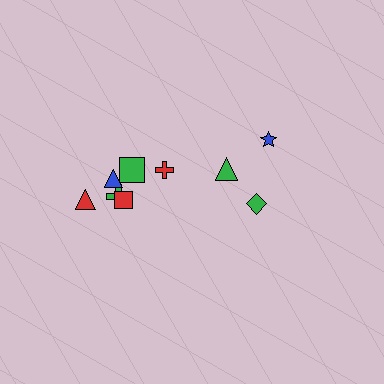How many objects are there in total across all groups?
There are 9 objects.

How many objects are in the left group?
There are 6 objects.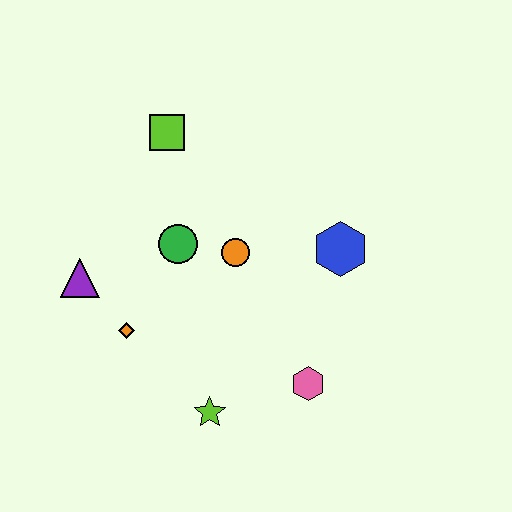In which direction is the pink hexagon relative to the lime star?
The pink hexagon is to the right of the lime star.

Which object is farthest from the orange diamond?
The blue hexagon is farthest from the orange diamond.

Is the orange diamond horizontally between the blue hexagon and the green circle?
No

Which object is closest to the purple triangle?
The orange diamond is closest to the purple triangle.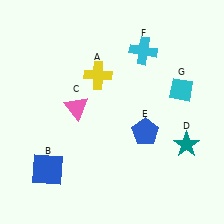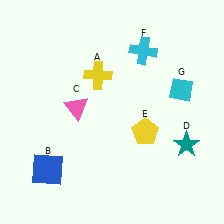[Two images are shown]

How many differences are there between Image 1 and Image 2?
There is 1 difference between the two images.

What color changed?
The pentagon (E) changed from blue in Image 1 to yellow in Image 2.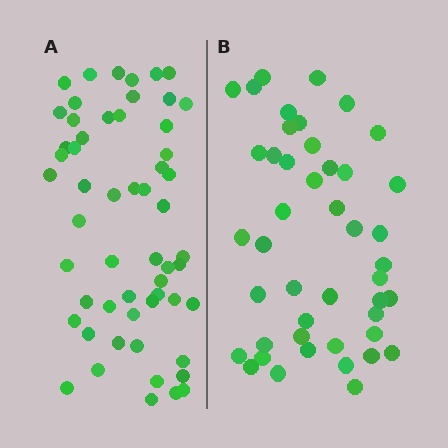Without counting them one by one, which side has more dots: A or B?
Region A (the left region) has more dots.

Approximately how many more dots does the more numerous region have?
Region A has roughly 12 or so more dots than region B.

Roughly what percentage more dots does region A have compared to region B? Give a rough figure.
About 25% more.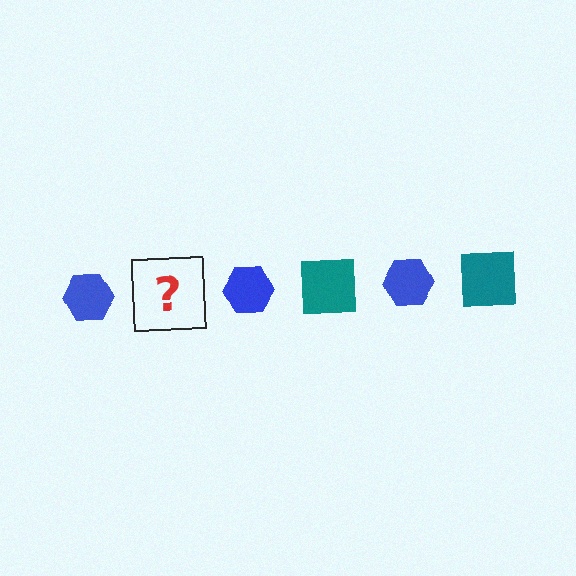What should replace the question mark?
The question mark should be replaced with a teal square.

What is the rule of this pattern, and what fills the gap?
The rule is that the pattern alternates between blue hexagon and teal square. The gap should be filled with a teal square.